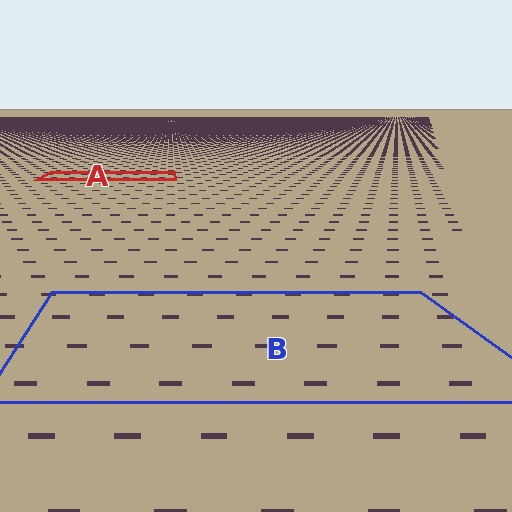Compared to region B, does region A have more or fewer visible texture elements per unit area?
Region A has more texture elements per unit area — they are packed more densely because it is farther away.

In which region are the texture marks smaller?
The texture marks are smaller in region A, because it is farther away.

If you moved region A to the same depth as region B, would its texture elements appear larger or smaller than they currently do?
They would appear larger. At a closer depth, the same texture elements are projected at a bigger on-screen size.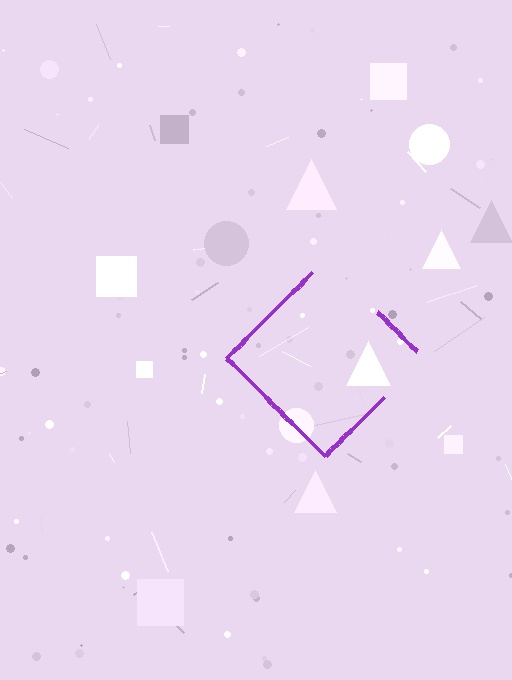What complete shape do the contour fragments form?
The contour fragments form a diamond.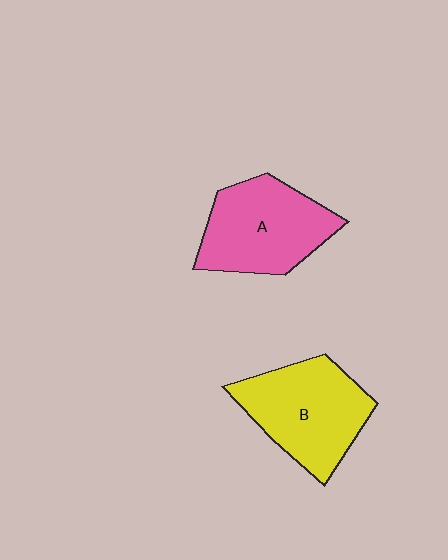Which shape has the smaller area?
Shape A (pink).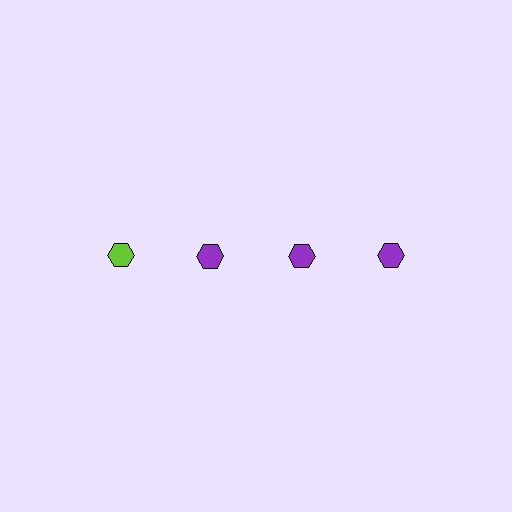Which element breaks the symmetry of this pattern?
The lime hexagon in the top row, leftmost column breaks the symmetry. All other shapes are purple hexagons.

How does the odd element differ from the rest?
It has a different color: lime instead of purple.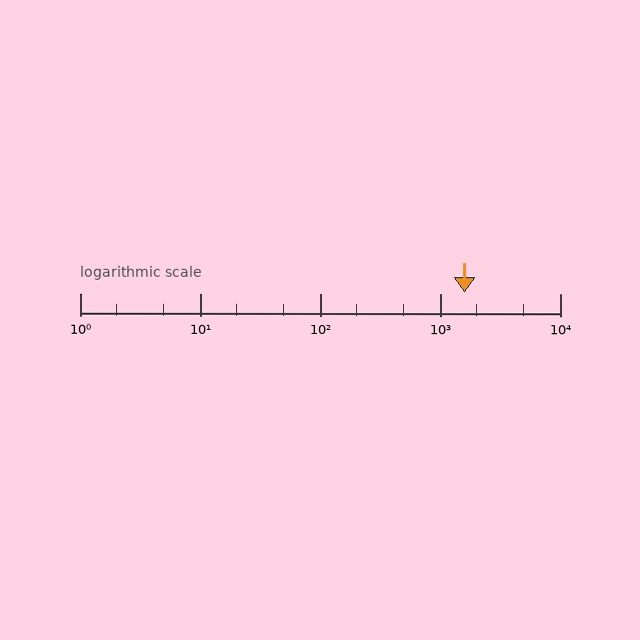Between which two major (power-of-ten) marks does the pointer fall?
The pointer is between 1000 and 10000.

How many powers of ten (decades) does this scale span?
The scale spans 4 decades, from 1 to 10000.